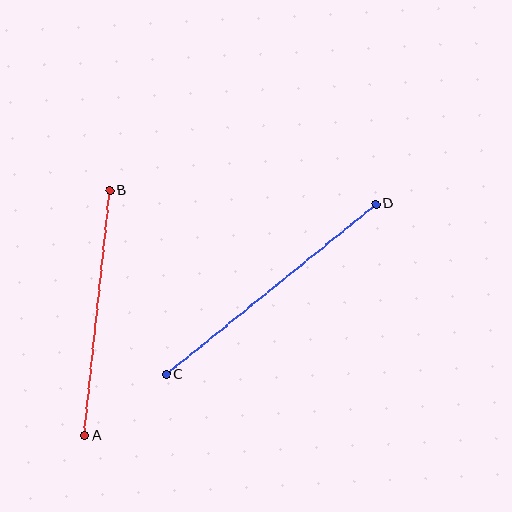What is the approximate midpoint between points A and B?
The midpoint is at approximately (97, 313) pixels.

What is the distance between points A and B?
The distance is approximately 246 pixels.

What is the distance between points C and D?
The distance is approximately 270 pixels.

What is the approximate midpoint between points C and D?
The midpoint is at approximately (271, 289) pixels.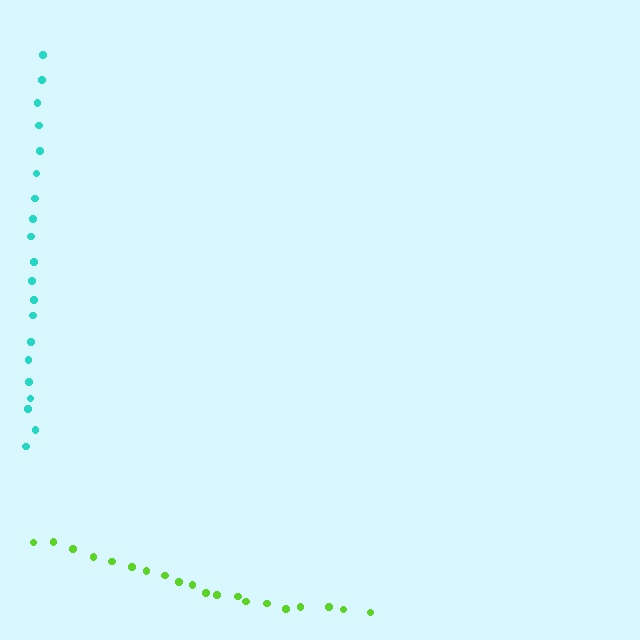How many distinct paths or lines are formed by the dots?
There are 2 distinct paths.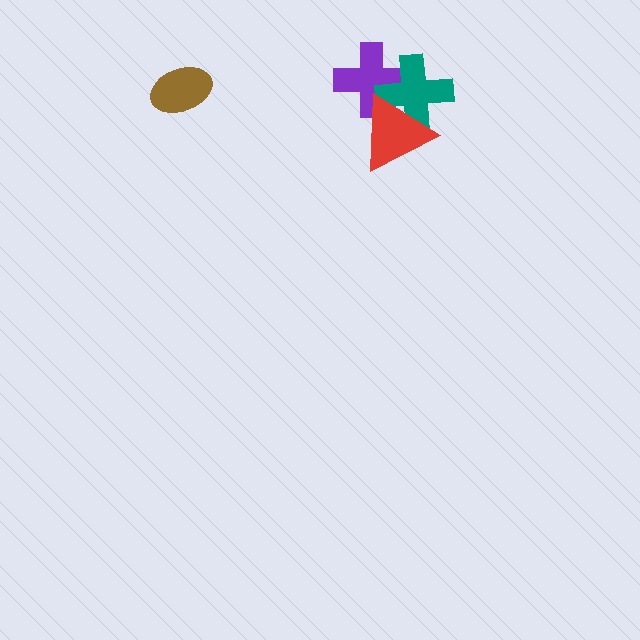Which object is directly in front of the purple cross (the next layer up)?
The teal cross is directly in front of the purple cross.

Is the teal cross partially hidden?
Yes, it is partially covered by another shape.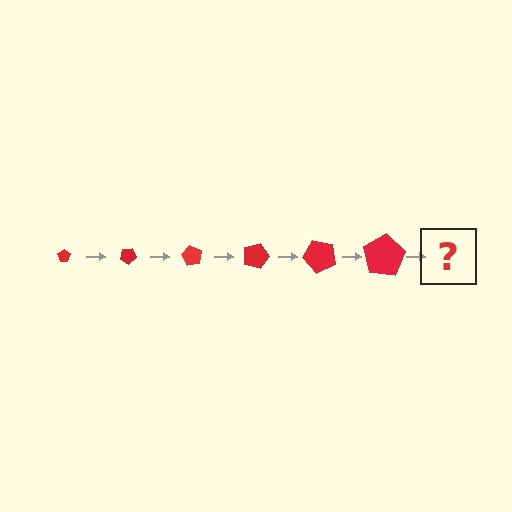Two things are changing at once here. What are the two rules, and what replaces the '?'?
The two rules are that the pentagon grows larger each step and it rotates 30 degrees each step. The '?' should be a pentagon, larger than the previous one and rotated 180 degrees from the start.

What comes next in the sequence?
The next element should be a pentagon, larger than the previous one and rotated 180 degrees from the start.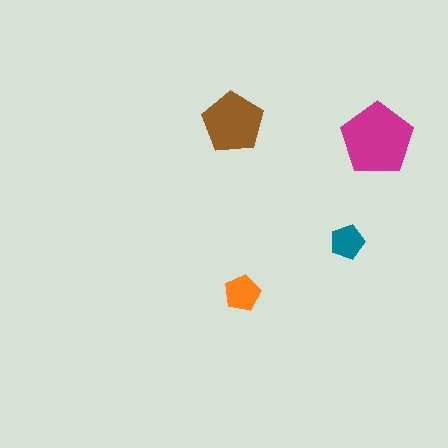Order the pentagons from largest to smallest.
the magenta one, the brown one, the orange one, the teal one.